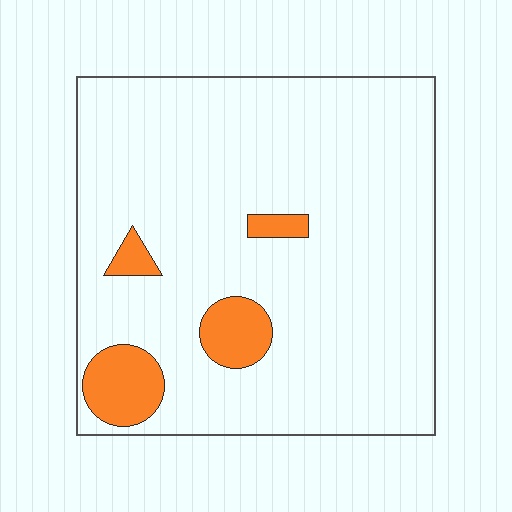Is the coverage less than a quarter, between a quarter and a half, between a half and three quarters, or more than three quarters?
Less than a quarter.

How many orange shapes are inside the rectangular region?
4.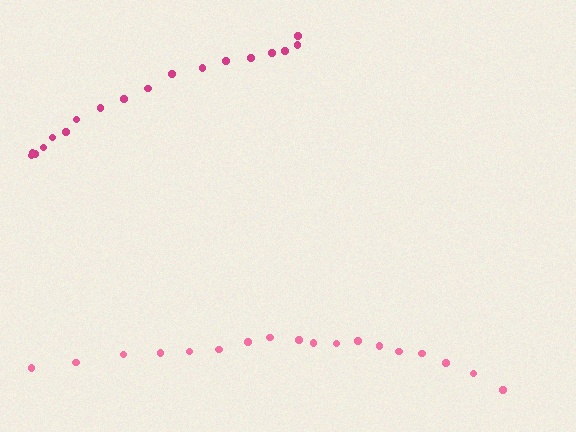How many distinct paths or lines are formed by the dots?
There are 2 distinct paths.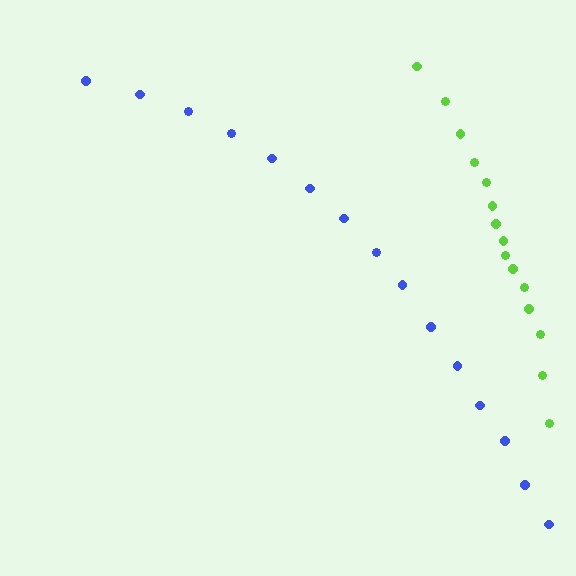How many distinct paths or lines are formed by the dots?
There are 2 distinct paths.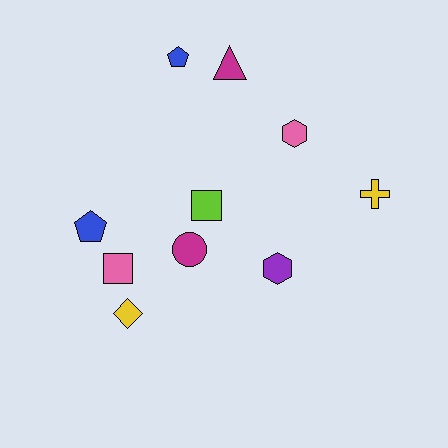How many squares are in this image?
There are 2 squares.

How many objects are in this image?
There are 10 objects.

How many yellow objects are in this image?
There are 2 yellow objects.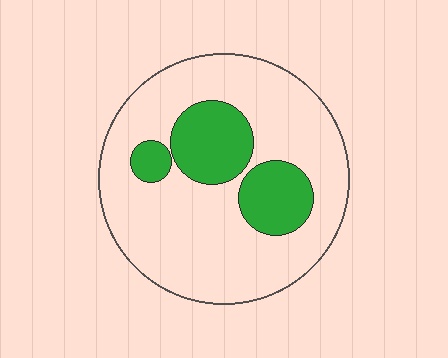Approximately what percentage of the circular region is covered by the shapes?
Approximately 25%.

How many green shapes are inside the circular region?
3.